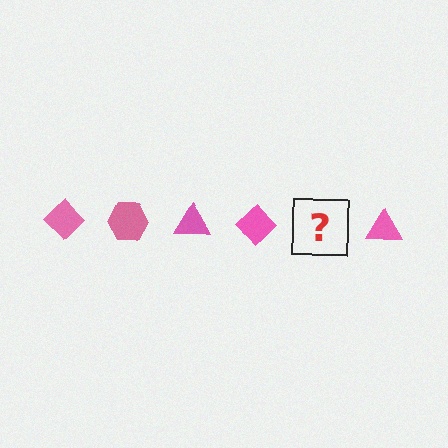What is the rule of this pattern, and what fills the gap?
The rule is that the pattern cycles through diamond, hexagon, triangle shapes in pink. The gap should be filled with a pink hexagon.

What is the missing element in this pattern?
The missing element is a pink hexagon.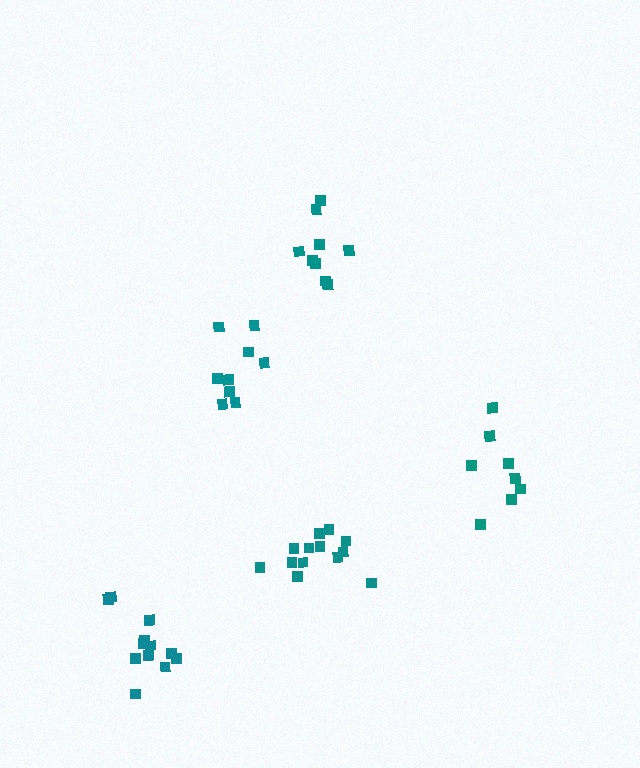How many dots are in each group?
Group 1: 9 dots, Group 2: 13 dots, Group 3: 13 dots, Group 4: 9 dots, Group 5: 8 dots (52 total).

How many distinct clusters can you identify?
There are 5 distinct clusters.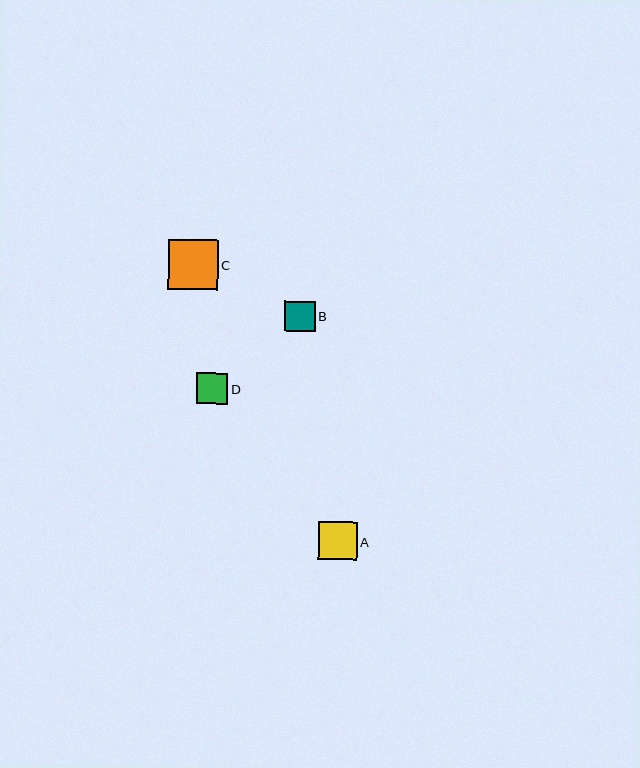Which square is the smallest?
Square B is the smallest with a size of approximately 31 pixels.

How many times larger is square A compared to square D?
Square A is approximately 1.2 times the size of square D.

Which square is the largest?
Square C is the largest with a size of approximately 50 pixels.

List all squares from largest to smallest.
From largest to smallest: C, A, D, B.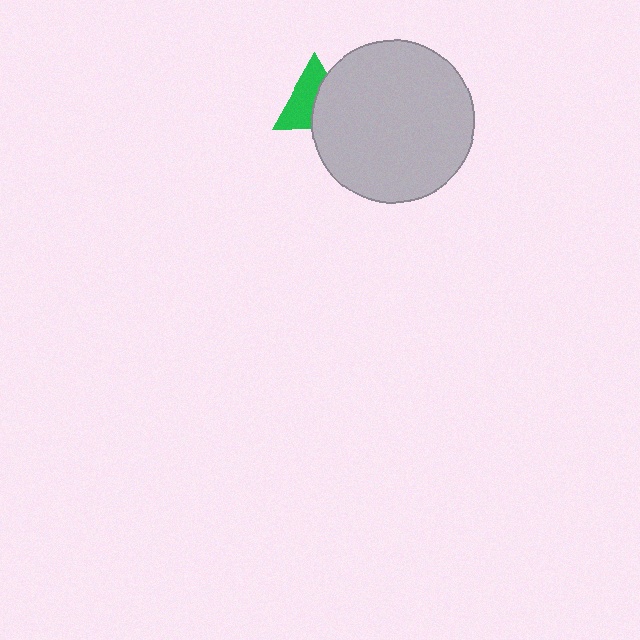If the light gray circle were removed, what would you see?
You would see the complete green triangle.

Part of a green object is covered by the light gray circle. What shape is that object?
It is a triangle.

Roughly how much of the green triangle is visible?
About half of it is visible (roughly 54%).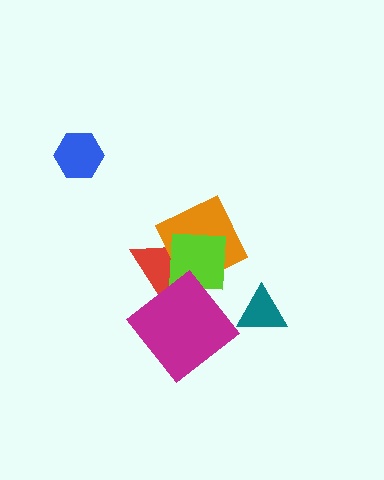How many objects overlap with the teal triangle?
0 objects overlap with the teal triangle.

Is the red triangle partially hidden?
Yes, it is partially covered by another shape.